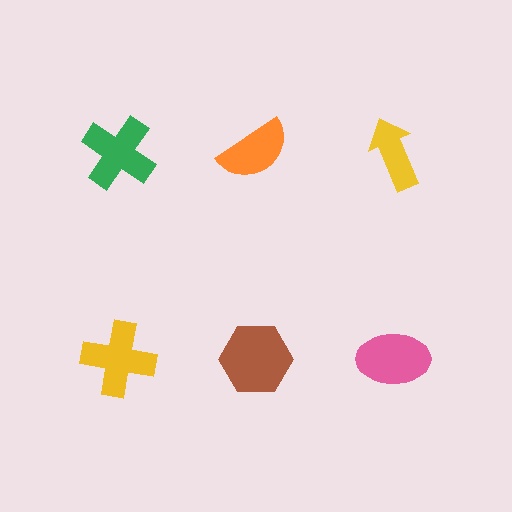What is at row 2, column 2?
A brown hexagon.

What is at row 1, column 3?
A yellow arrow.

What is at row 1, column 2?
An orange semicircle.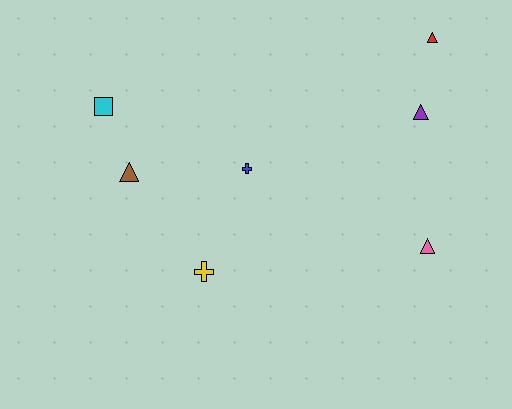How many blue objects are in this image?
There is 1 blue object.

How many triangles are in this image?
There are 4 triangles.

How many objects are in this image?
There are 7 objects.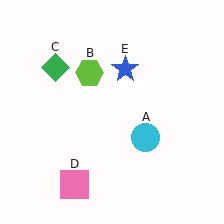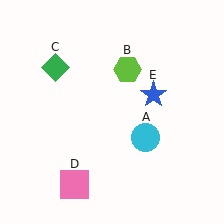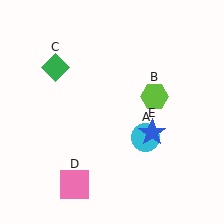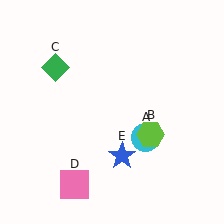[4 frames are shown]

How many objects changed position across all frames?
2 objects changed position: lime hexagon (object B), blue star (object E).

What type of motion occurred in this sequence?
The lime hexagon (object B), blue star (object E) rotated clockwise around the center of the scene.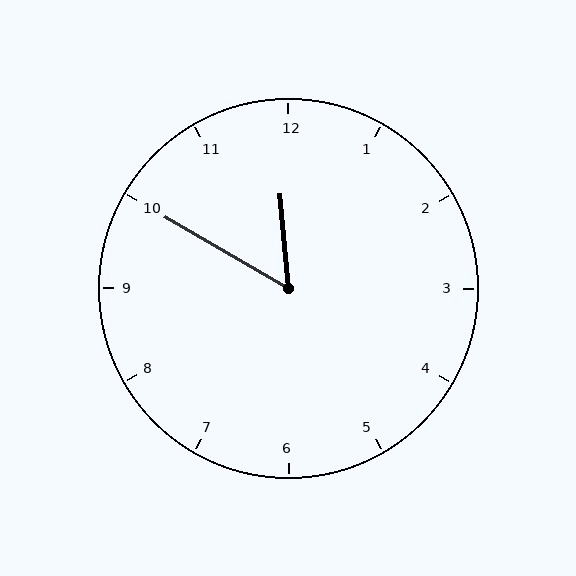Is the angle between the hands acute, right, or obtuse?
It is acute.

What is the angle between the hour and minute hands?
Approximately 55 degrees.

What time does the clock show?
11:50.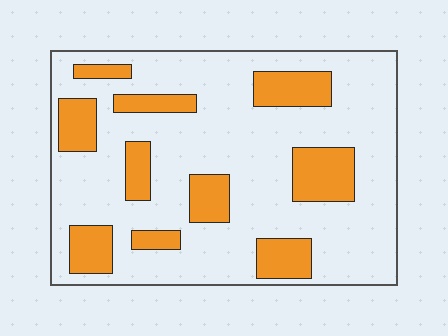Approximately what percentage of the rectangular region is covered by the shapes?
Approximately 25%.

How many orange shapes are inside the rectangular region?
10.